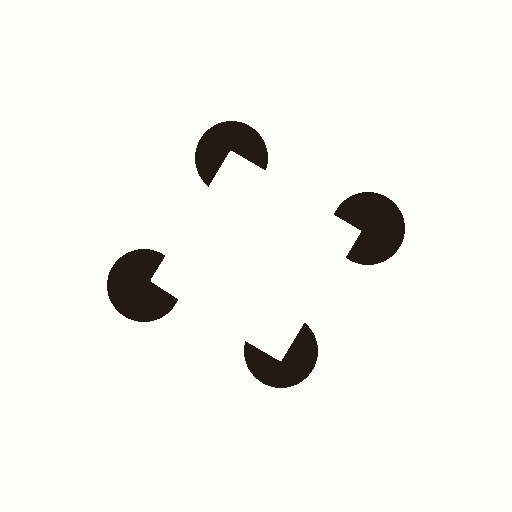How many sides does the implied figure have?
4 sides.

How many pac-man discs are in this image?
There are 4 — one at each vertex of the illusory square.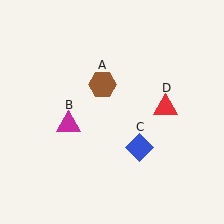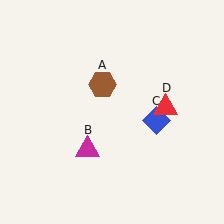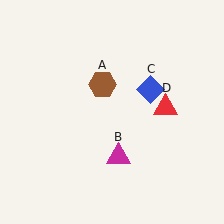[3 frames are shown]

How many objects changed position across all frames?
2 objects changed position: magenta triangle (object B), blue diamond (object C).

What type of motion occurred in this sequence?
The magenta triangle (object B), blue diamond (object C) rotated counterclockwise around the center of the scene.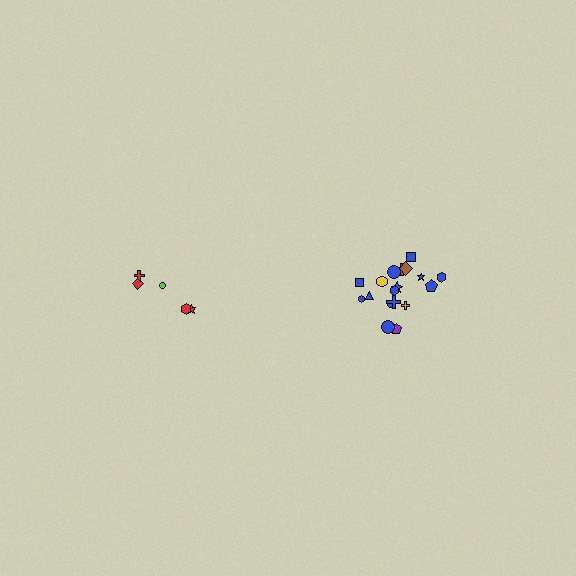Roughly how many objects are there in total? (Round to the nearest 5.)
Roughly 25 objects in total.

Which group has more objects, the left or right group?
The right group.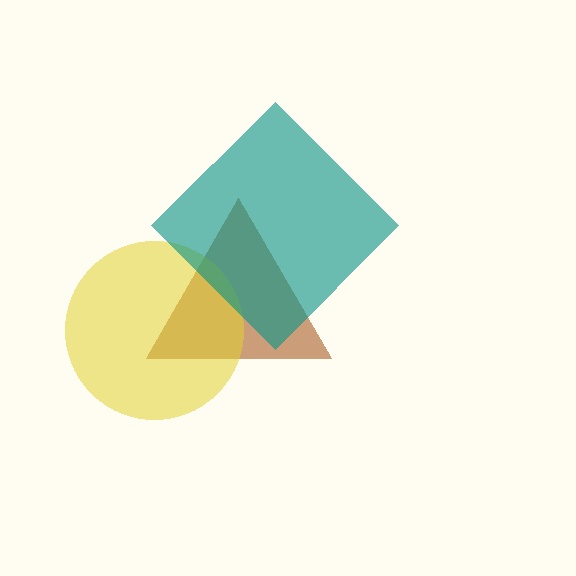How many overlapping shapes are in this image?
There are 3 overlapping shapes in the image.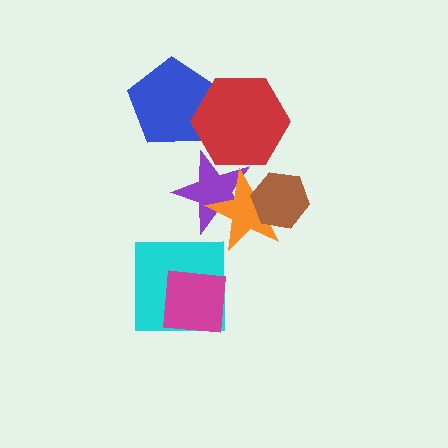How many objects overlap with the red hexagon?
2 objects overlap with the red hexagon.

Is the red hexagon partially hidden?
No, no other shape covers it.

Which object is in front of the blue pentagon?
The red hexagon is in front of the blue pentagon.